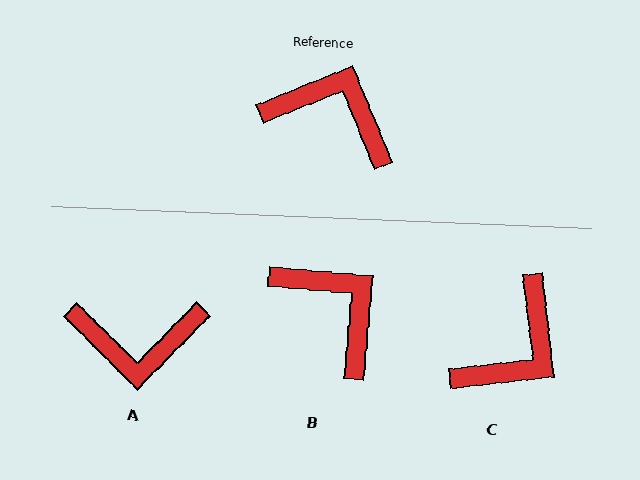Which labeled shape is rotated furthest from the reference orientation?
A, about 157 degrees away.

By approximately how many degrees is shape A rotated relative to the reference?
Approximately 157 degrees clockwise.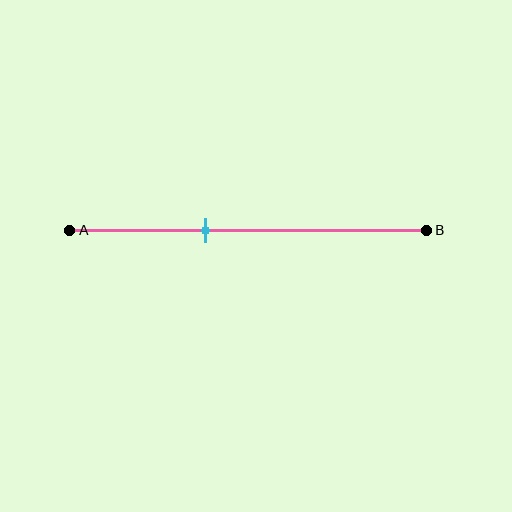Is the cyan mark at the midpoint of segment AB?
No, the mark is at about 40% from A, not at the 50% midpoint.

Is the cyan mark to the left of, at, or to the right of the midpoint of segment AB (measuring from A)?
The cyan mark is to the left of the midpoint of segment AB.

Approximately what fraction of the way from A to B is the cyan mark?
The cyan mark is approximately 40% of the way from A to B.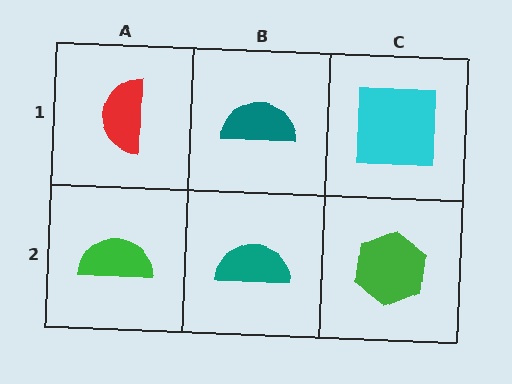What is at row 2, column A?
A green semicircle.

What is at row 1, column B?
A teal semicircle.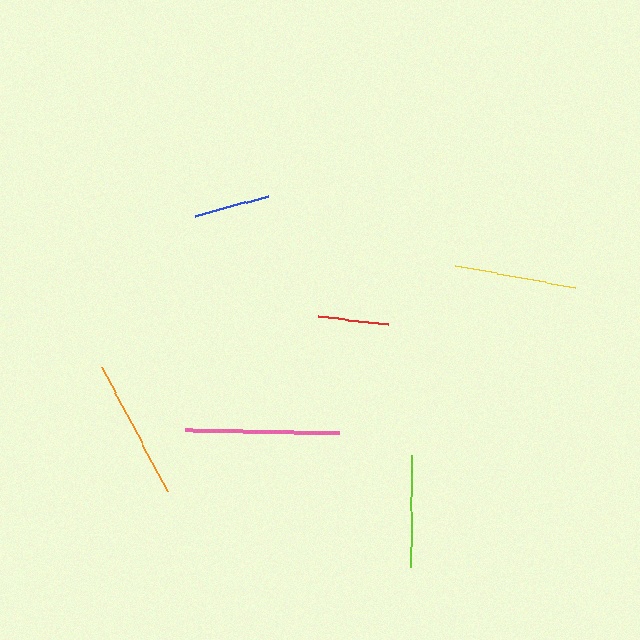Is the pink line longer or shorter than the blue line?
The pink line is longer than the blue line.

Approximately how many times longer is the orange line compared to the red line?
The orange line is approximately 2.0 times the length of the red line.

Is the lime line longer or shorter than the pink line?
The pink line is longer than the lime line.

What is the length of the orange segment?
The orange segment is approximately 141 pixels long.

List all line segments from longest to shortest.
From longest to shortest: pink, orange, yellow, lime, blue, red.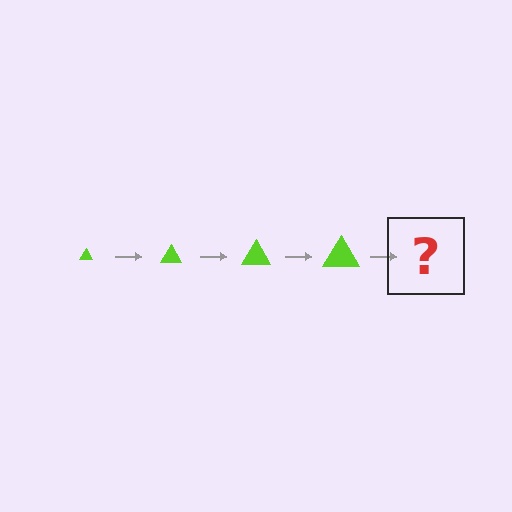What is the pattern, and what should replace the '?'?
The pattern is that the triangle gets progressively larger each step. The '?' should be a lime triangle, larger than the previous one.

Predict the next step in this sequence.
The next step is a lime triangle, larger than the previous one.